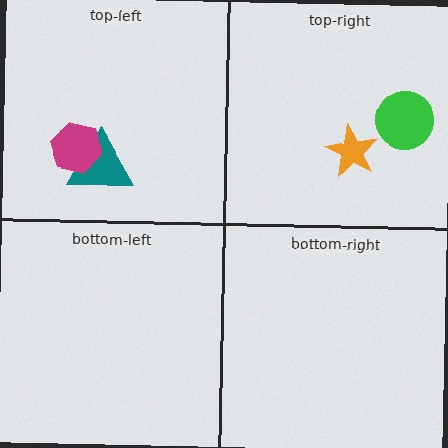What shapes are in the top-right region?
The orange star, the green circle.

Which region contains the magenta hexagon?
The top-left region.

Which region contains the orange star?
The top-right region.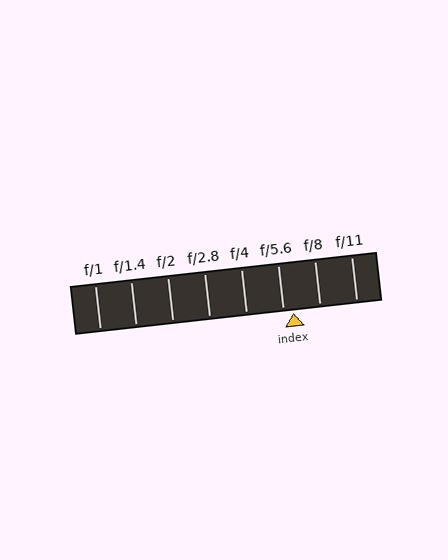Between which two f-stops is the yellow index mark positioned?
The index mark is between f/5.6 and f/8.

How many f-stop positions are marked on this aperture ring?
There are 8 f-stop positions marked.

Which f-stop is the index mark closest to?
The index mark is closest to f/5.6.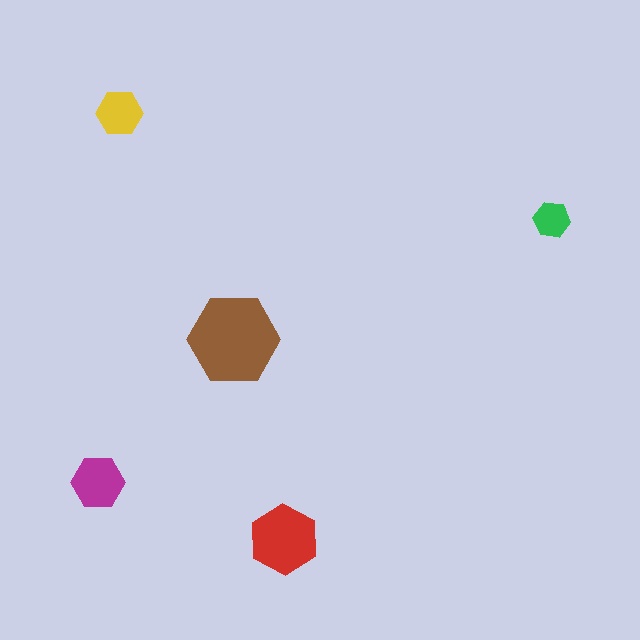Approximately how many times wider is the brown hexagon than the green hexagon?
About 2.5 times wider.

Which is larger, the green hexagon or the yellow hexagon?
The yellow one.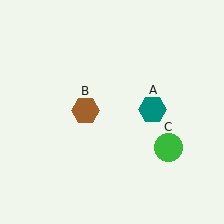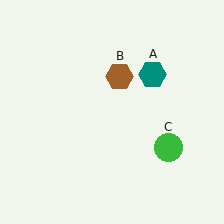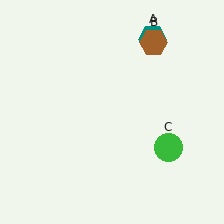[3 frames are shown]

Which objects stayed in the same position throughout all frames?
Green circle (object C) remained stationary.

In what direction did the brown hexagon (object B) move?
The brown hexagon (object B) moved up and to the right.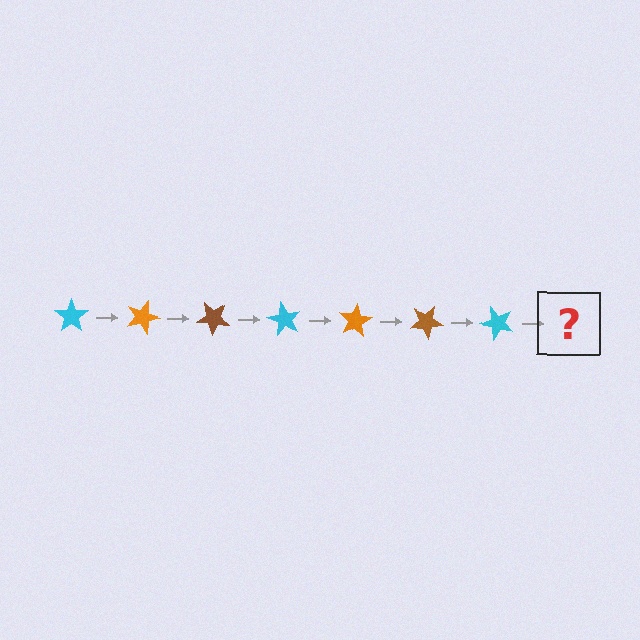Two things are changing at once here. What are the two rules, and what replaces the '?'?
The two rules are that it rotates 20 degrees each step and the color cycles through cyan, orange, and brown. The '?' should be an orange star, rotated 140 degrees from the start.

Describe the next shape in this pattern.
It should be an orange star, rotated 140 degrees from the start.